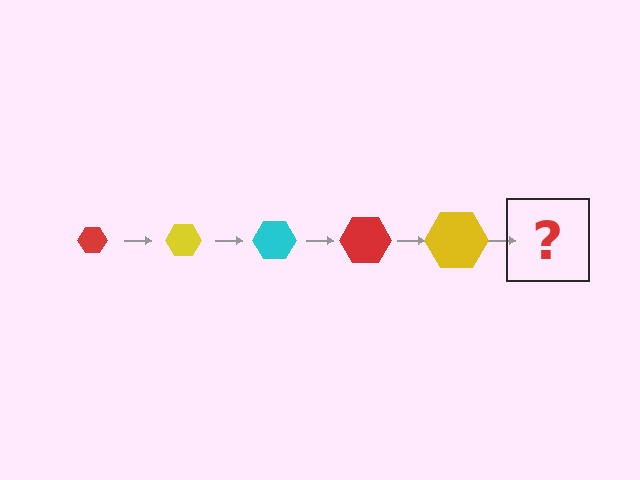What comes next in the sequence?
The next element should be a cyan hexagon, larger than the previous one.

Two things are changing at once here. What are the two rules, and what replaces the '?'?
The two rules are that the hexagon grows larger each step and the color cycles through red, yellow, and cyan. The '?' should be a cyan hexagon, larger than the previous one.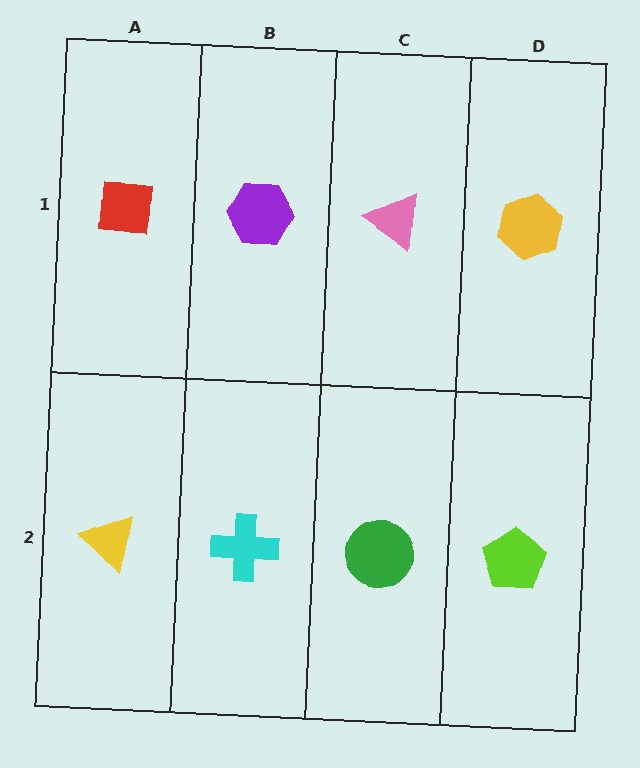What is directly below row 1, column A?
A yellow triangle.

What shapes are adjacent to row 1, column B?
A cyan cross (row 2, column B), a red square (row 1, column A), a pink triangle (row 1, column C).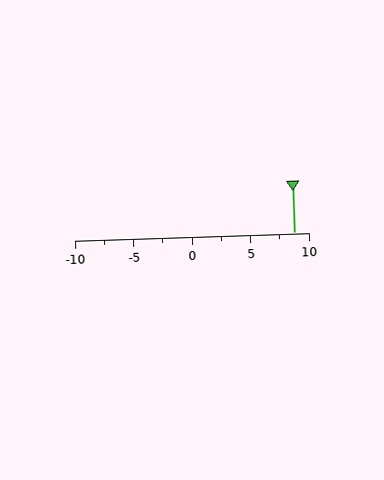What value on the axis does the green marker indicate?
The marker indicates approximately 8.8.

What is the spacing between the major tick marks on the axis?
The major ticks are spaced 5 apart.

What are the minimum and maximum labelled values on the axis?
The axis runs from -10 to 10.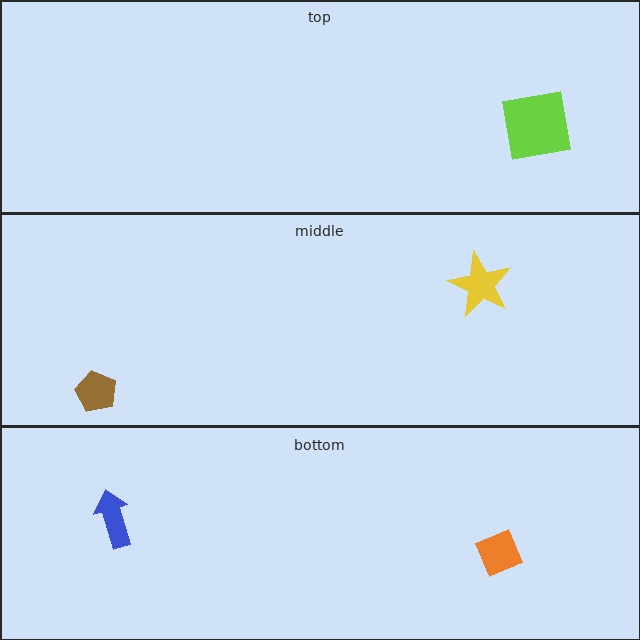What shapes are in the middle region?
The yellow star, the brown pentagon.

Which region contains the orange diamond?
The bottom region.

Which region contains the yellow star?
The middle region.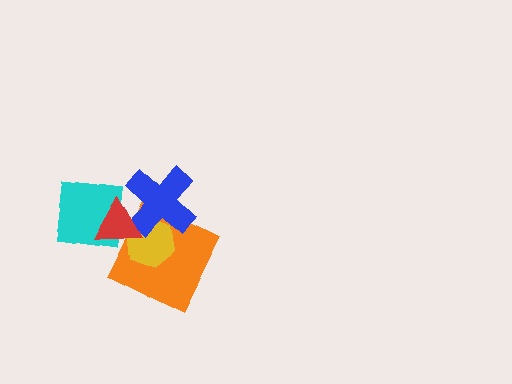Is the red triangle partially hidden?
No, no other shape covers it.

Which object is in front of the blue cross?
The red triangle is in front of the blue cross.